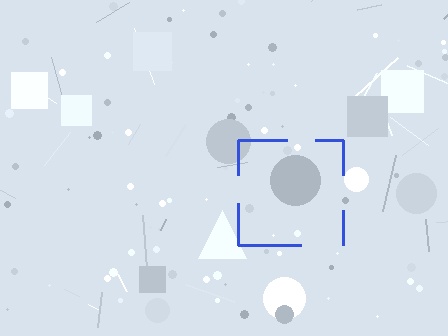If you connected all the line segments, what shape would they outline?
They would outline a square.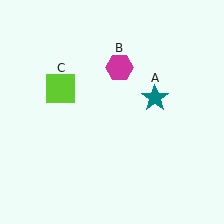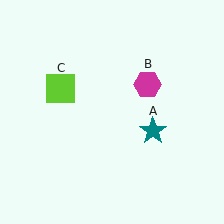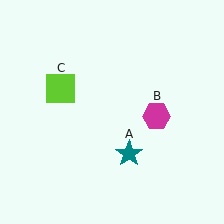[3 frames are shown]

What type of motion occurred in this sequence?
The teal star (object A), magenta hexagon (object B) rotated clockwise around the center of the scene.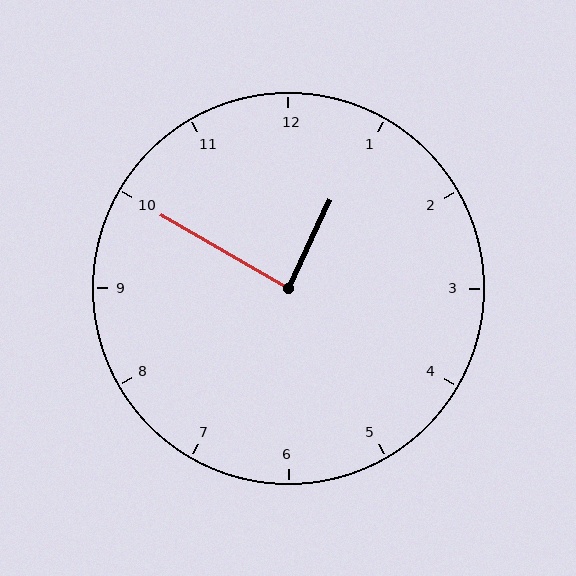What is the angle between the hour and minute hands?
Approximately 85 degrees.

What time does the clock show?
12:50.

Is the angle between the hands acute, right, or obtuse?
It is right.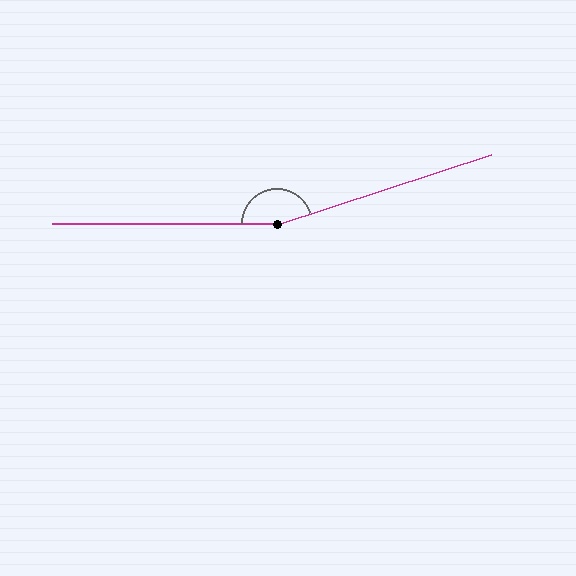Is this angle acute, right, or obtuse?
It is obtuse.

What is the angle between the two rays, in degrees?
Approximately 162 degrees.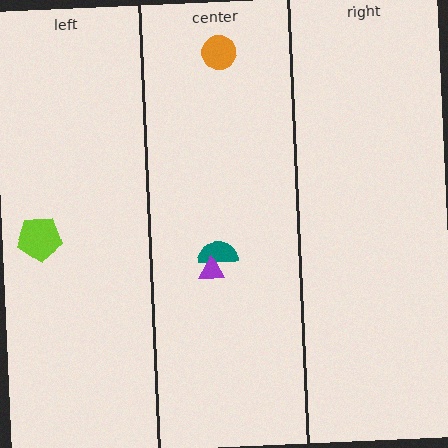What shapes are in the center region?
The orange circle, the teal semicircle, the purple triangle.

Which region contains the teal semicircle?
The center region.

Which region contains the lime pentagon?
The left region.